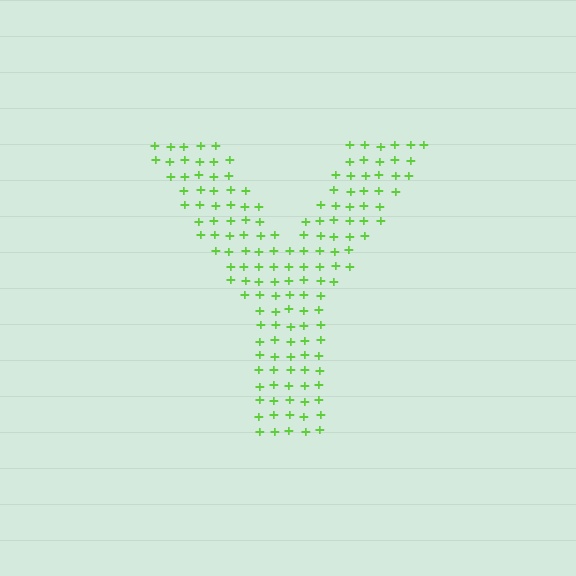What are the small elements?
The small elements are plus signs.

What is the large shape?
The large shape is the letter Y.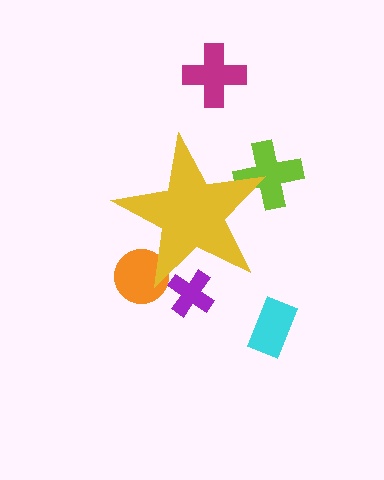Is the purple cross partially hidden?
Yes, the purple cross is partially hidden behind the yellow star.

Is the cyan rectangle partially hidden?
No, the cyan rectangle is fully visible.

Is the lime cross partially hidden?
Yes, the lime cross is partially hidden behind the yellow star.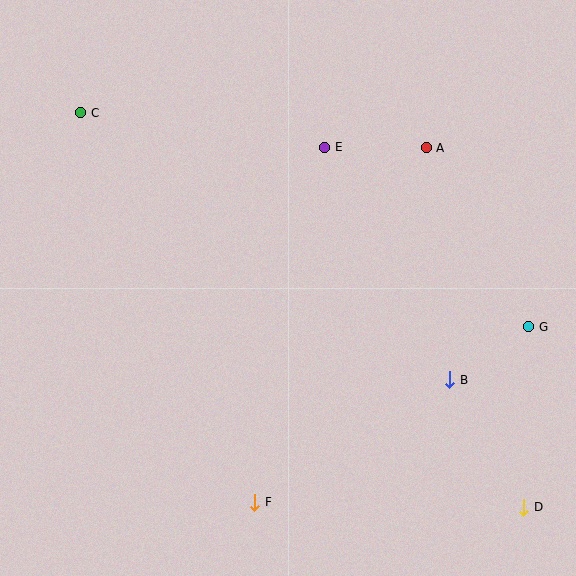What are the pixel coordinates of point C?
Point C is at (81, 113).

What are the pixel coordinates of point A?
Point A is at (426, 148).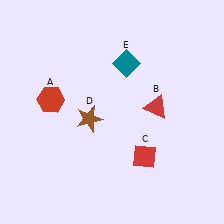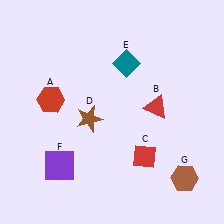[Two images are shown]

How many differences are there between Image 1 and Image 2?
There are 2 differences between the two images.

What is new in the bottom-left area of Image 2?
A purple square (F) was added in the bottom-left area of Image 2.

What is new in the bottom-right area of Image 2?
A brown hexagon (G) was added in the bottom-right area of Image 2.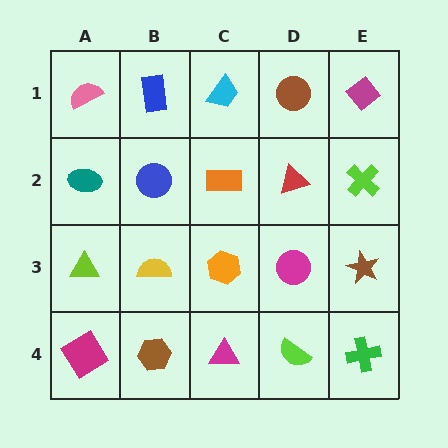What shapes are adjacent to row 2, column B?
A blue rectangle (row 1, column B), a yellow semicircle (row 3, column B), a teal ellipse (row 2, column A), an orange rectangle (row 2, column C).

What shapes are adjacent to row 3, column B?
A blue circle (row 2, column B), a brown hexagon (row 4, column B), a lime triangle (row 3, column A), an orange hexagon (row 3, column C).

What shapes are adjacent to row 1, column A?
A teal ellipse (row 2, column A), a blue rectangle (row 1, column B).